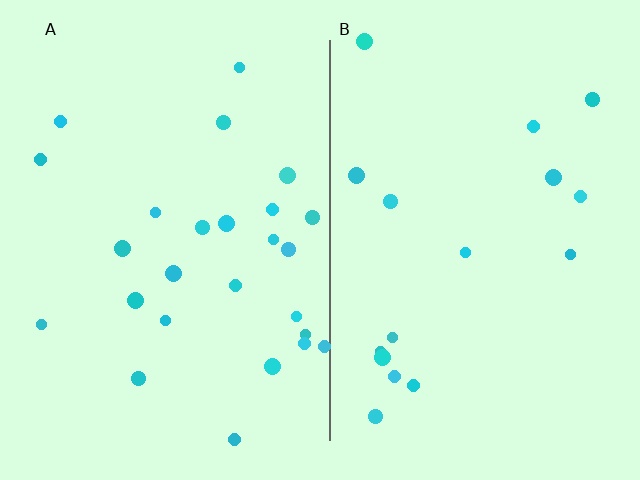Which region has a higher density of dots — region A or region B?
A (the left).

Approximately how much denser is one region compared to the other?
Approximately 1.6× — region A over region B.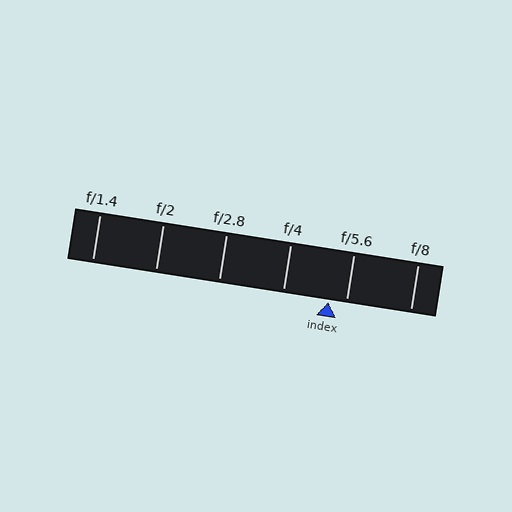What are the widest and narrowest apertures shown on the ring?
The widest aperture shown is f/1.4 and the narrowest is f/8.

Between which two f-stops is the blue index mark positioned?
The index mark is between f/4 and f/5.6.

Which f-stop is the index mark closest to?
The index mark is closest to f/5.6.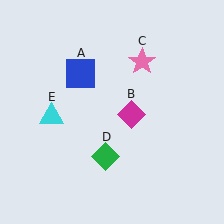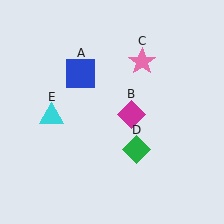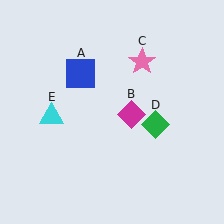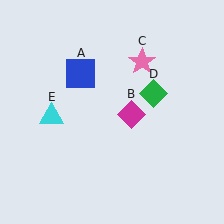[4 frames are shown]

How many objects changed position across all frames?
1 object changed position: green diamond (object D).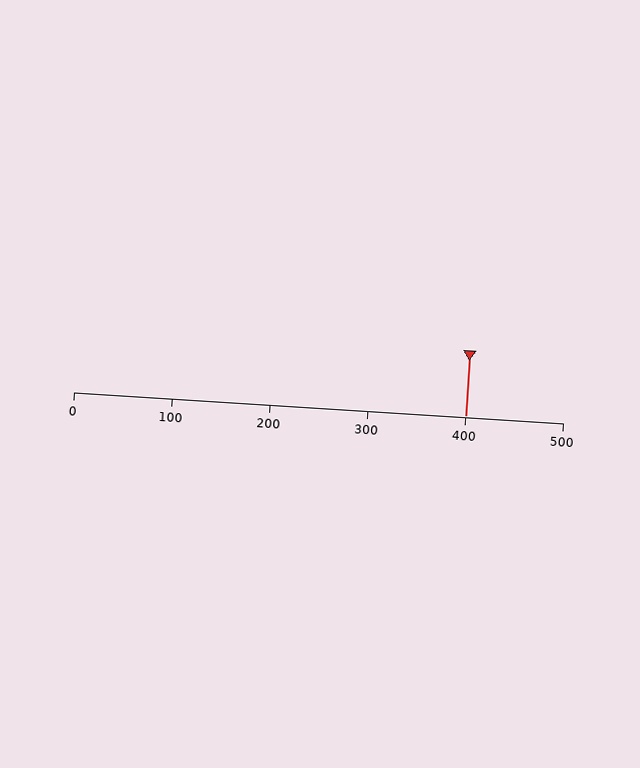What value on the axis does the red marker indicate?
The marker indicates approximately 400.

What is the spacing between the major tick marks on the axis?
The major ticks are spaced 100 apart.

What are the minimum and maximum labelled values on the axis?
The axis runs from 0 to 500.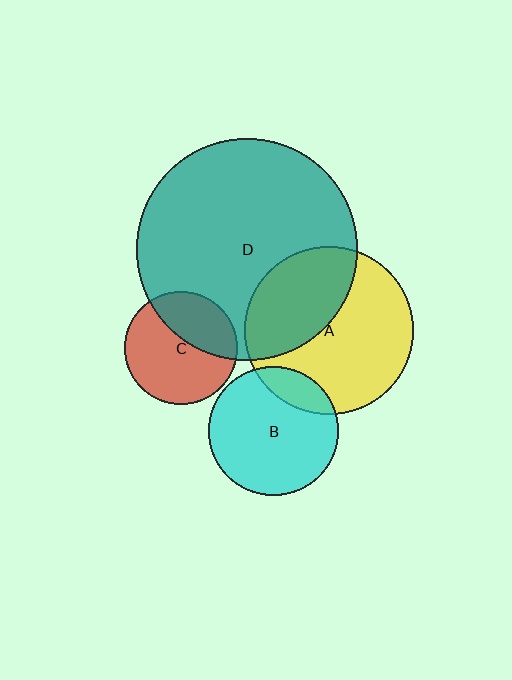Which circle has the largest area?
Circle D (teal).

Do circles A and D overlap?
Yes.